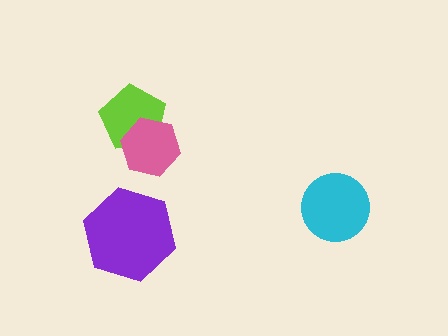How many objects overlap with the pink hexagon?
1 object overlaps with the pink hexagon.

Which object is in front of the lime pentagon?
The pink hexagon is in front of the lime pentagon.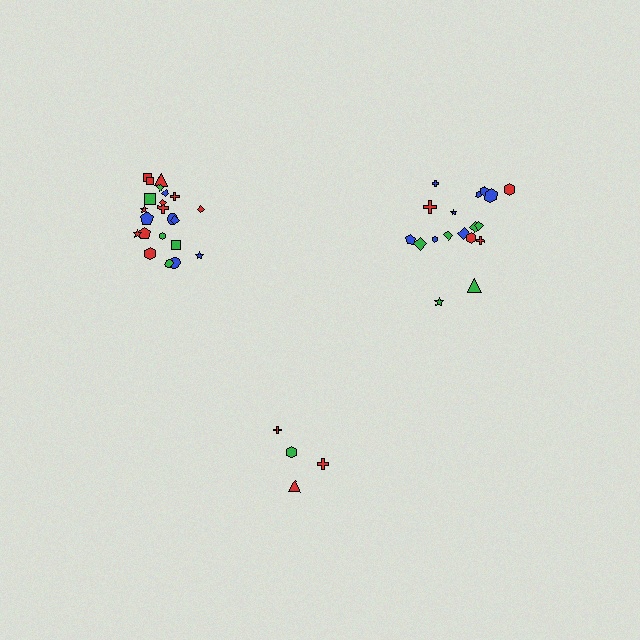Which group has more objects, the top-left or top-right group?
The top-left group.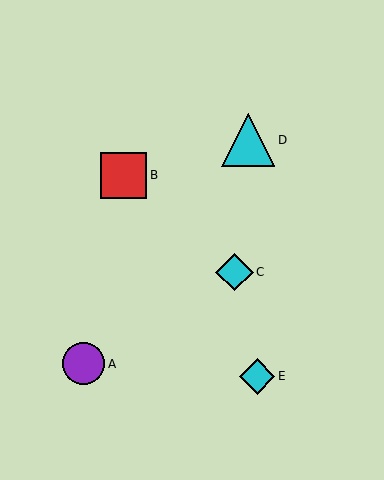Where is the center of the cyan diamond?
The center of the cyan diamond is at (235, 272).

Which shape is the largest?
The cyan triangle (labeled D) is the largest.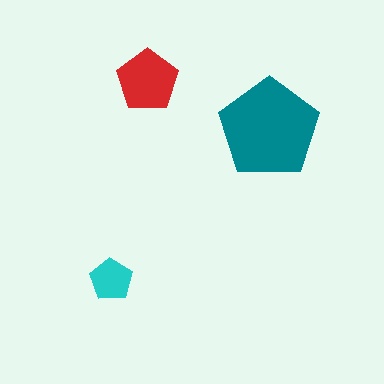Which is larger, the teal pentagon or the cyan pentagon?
The teal one.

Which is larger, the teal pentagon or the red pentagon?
The teal one.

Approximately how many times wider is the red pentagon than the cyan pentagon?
About 1.5 times wider.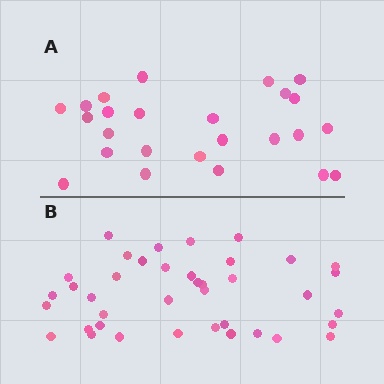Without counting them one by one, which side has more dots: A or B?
Region B (the bottom region) has more dots.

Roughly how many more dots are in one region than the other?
Region B has approximately 15 more dots than region A.